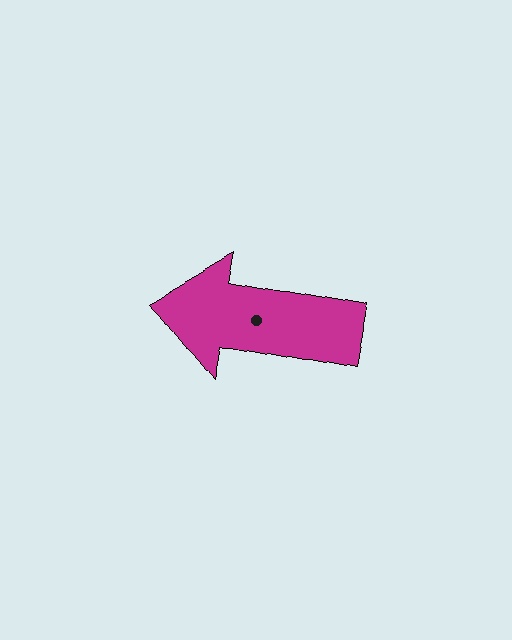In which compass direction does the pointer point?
West.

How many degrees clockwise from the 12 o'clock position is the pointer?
Approximately 281 degrees.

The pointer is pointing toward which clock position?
Roughly 9 o'clock.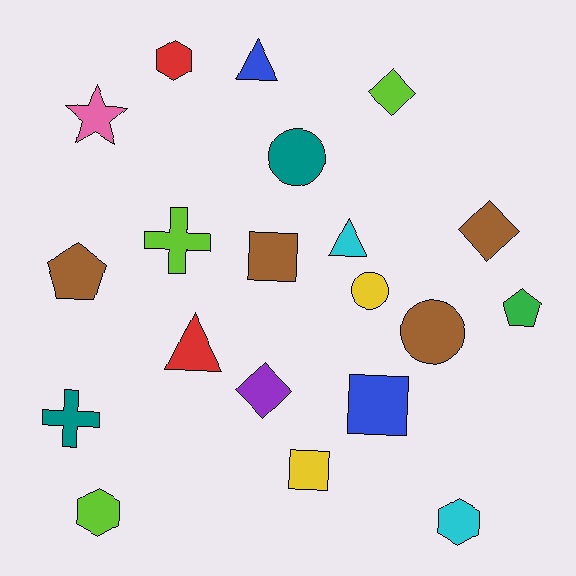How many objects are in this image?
There are 20 objects.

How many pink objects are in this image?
There is 1 pink object.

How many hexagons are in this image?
There are 3 hexagons.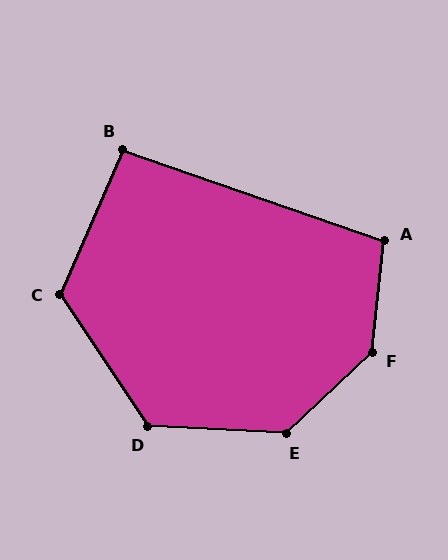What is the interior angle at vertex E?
Approximately 134 degrees (obtuse).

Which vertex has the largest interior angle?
F, at approximately 139 degrees.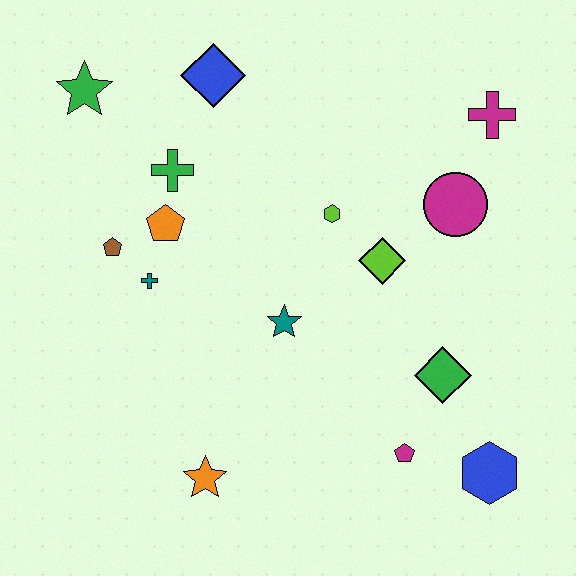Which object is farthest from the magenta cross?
The orange star is farthest from the magenta cross.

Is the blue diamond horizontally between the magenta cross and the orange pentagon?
Yes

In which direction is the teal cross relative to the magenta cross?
The teal cross is to the left of the magenta cross.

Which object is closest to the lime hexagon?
The lime diamond is closest to the lime hexagon.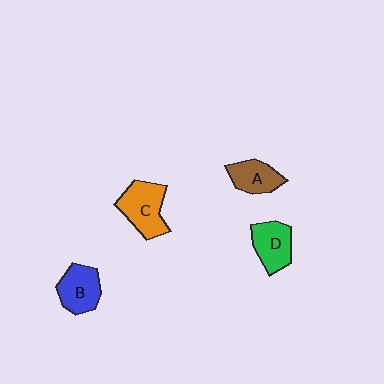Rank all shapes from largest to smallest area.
From largest to smallest: C (orange), B (blue), D (green), A (brown).